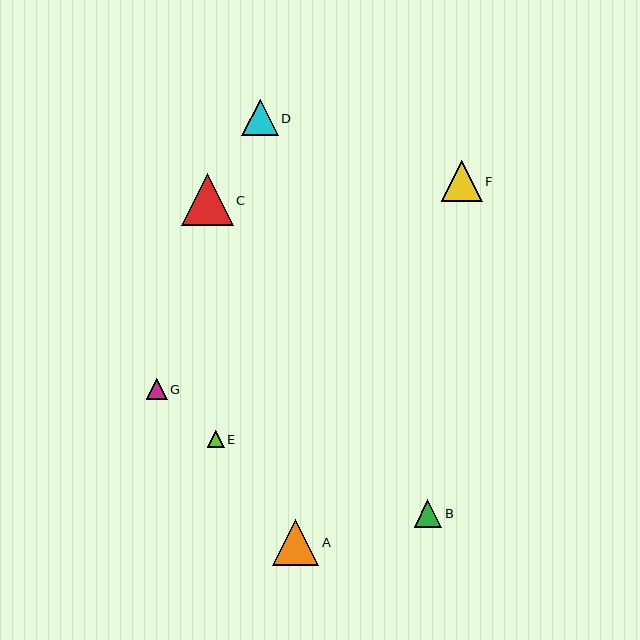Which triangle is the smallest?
Triangle E is the smallest with a size of approximately 17 pixels.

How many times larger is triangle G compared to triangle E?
Triangle G is approximately 1.2 times the size of triangle E.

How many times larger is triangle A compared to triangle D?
Triangle A is approximately 1.3 times the size of triangle D.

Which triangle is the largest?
Triangle C is the largest with a size of approximately 51 pixels.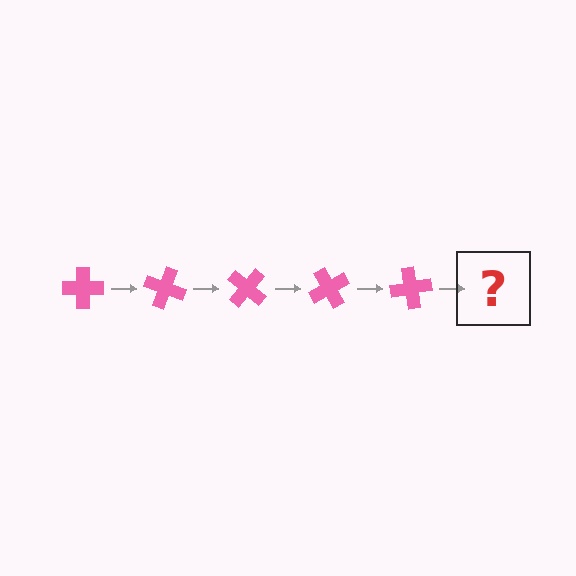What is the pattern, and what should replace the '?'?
The pattern is that the cross rotates 20 degrees each step. The '?' should be a pink cross rotated 100 degrees.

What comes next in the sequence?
The next element should be a pink cross rotated 100 degrees.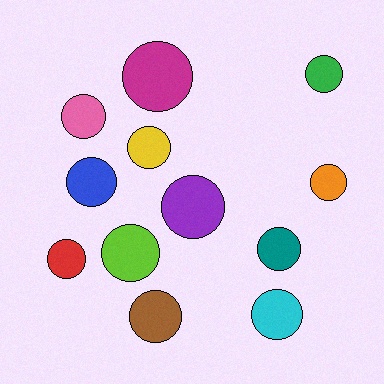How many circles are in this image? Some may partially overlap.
There are 12 circles.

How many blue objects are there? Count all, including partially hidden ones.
There is 1 blue object.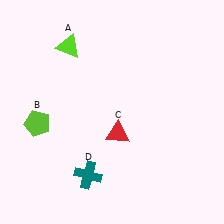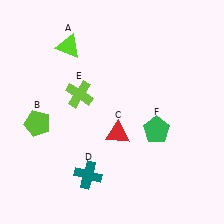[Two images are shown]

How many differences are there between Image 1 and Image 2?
There are 2 differences between the two images.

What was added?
A lime cross (E), a green pentagon (F) were added in Image 2.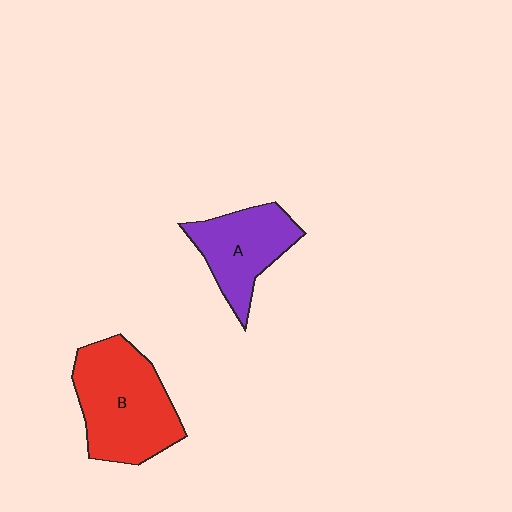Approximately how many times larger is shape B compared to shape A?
Approximately 1.4 times.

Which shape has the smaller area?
Shape A (purple).